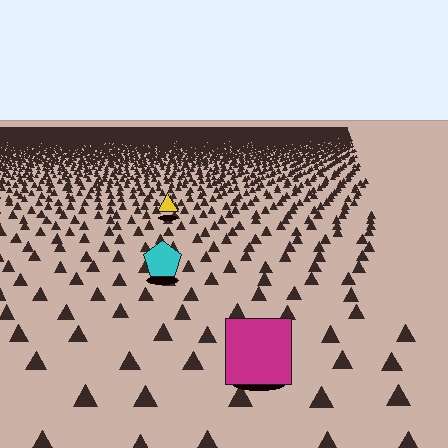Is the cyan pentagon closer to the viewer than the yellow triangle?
Yes. The cyan pentagon is closer — you can tell from the texture gradient: the ground texture is coarser near it.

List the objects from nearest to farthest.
From nearest to farthest: the magenta square, the cyan pentagon, the yellow triangle.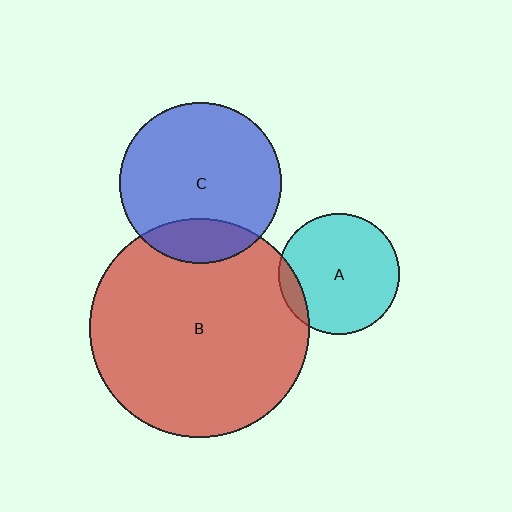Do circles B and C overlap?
Yes.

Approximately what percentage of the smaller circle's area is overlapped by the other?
Approximately 20%.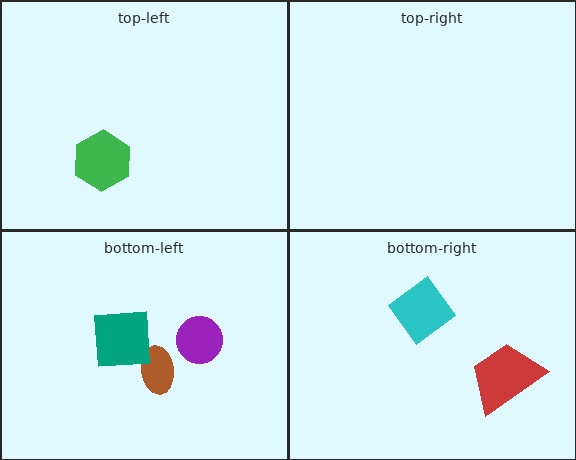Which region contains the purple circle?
The bottom-left region.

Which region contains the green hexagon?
The top-left region.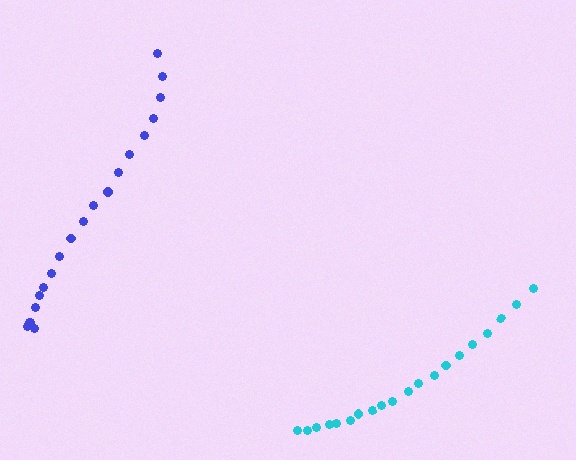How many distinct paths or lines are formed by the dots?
There are 2 distinct paths.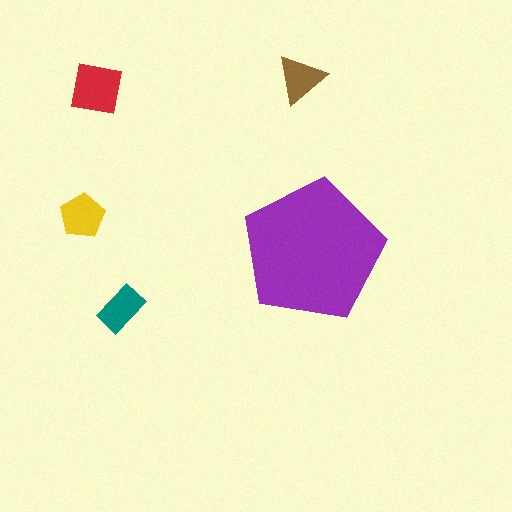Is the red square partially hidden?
No, the red square is fully visible.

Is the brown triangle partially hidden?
No, the brown triangle is fully visible.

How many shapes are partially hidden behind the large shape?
0 shapes are partially hidden.